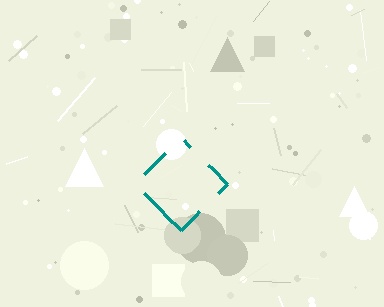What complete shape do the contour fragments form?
The contour fragments form a diamond.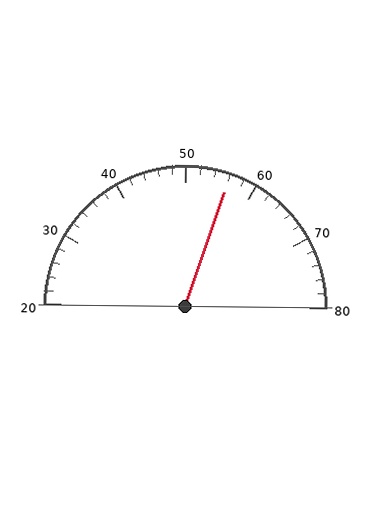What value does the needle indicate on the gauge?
The needle indicates approximately 56.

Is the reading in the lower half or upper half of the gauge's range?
The reading is in the upper half of the range (20 to 80).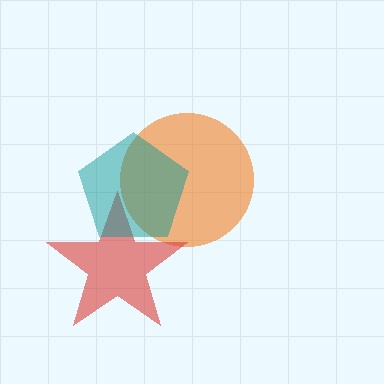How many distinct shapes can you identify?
There are 3 distinct shapes: an orange circle, a red star, a teal pentagon.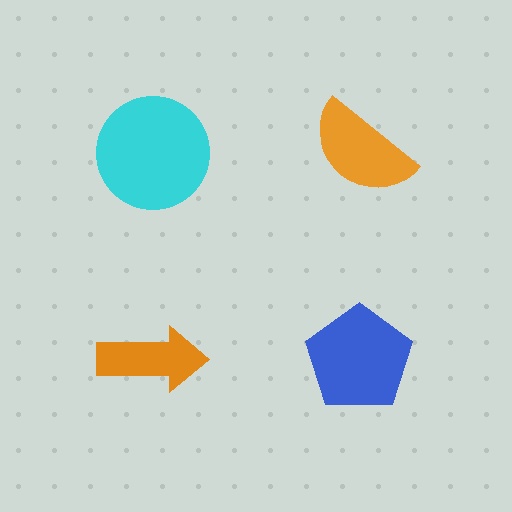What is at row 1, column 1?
A cyan circle.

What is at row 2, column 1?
An orange arrow.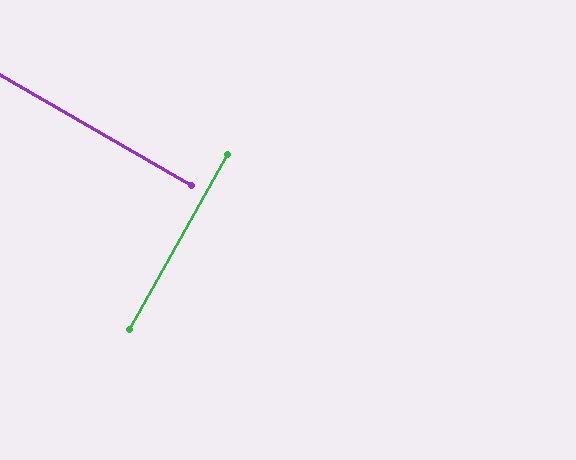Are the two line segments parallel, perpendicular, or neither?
Perpendicular — they meet at approximately 89°.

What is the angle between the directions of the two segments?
Approximately 89 degrees.